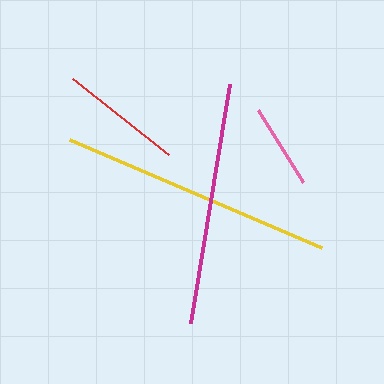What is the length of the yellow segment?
The yellow segment is approximately 275 pixels long.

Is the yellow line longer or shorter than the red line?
The yellow line is longer than the red line.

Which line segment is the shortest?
The pink line is the shortest at approximately 84 pixels.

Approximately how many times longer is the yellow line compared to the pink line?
The yellow line is approximately 3.3 times the length of the pink line.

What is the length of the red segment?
The red segment is approximately 122 pixels long.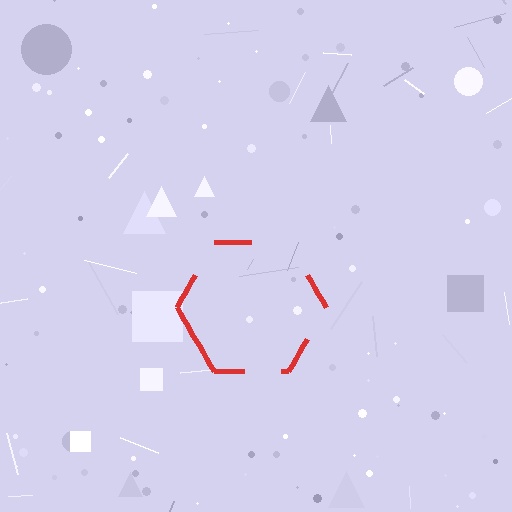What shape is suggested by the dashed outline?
The dashed outline suggests a hexagon.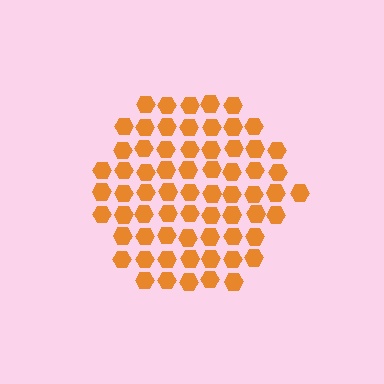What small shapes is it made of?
It is made of small hexagons.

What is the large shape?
The large shape is a hexagon.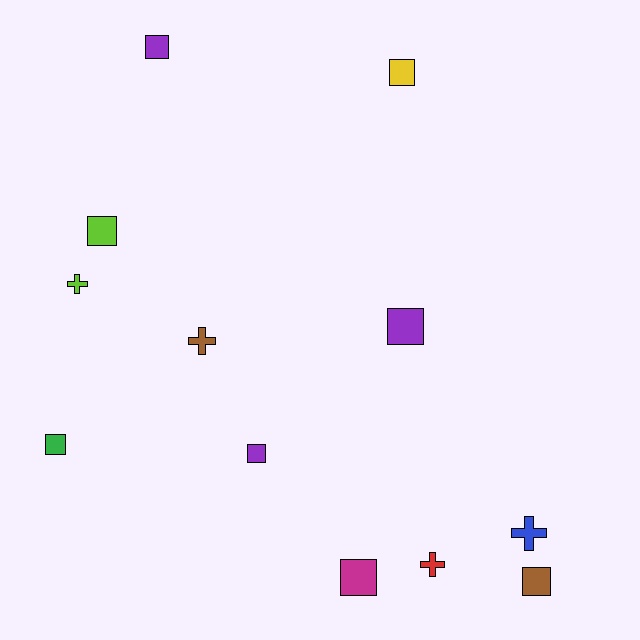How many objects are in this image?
There are 12 objects.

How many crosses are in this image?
There are 4 crosses.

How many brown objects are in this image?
There are 2 brown objects.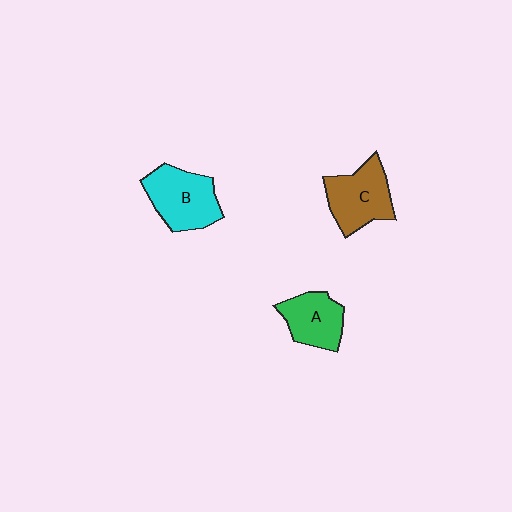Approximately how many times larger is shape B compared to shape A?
Approximately 1.3 times.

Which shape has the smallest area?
Shape A (green).